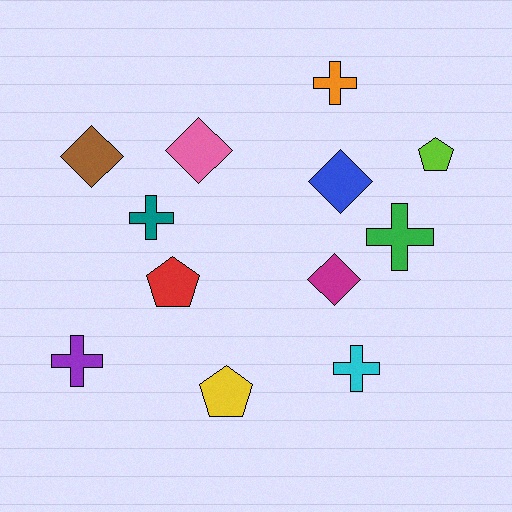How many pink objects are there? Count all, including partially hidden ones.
There is 1 pink object.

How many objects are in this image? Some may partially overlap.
There are 12 objects.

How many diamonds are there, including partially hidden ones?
There are 4 diamonds.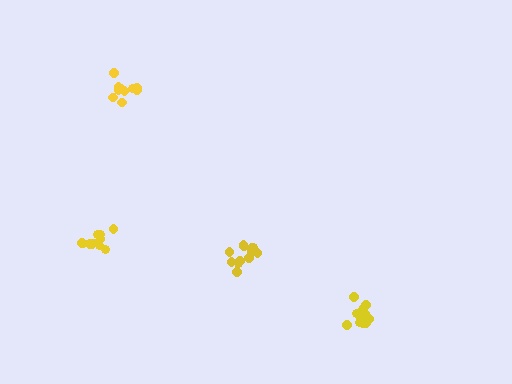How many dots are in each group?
Group 1: 12 dots, Group 2: 11 dots, Group 3: 13 dots, Group 4: 10 dots (46 total).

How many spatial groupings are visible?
There are 4 spatial groupings.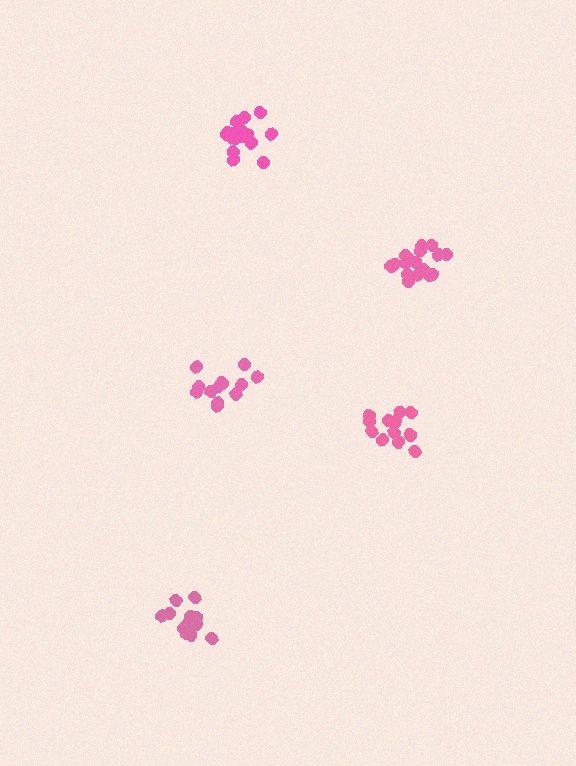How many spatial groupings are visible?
There are 5 spatial groupings.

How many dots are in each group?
Group 1: 13 dots, Group 2: 16 dots, Group 3: 13 dots, Group 4: 13 dots, Group 5: 17 dots (72 total).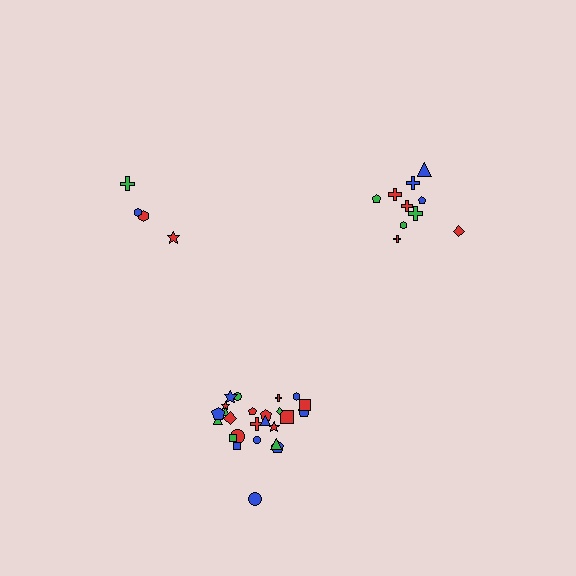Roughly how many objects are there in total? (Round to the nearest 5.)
Roughly 40 objects in total.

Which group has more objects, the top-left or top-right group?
The top-right group.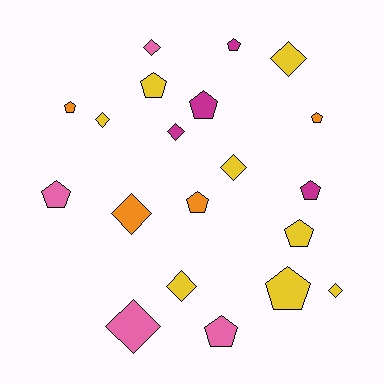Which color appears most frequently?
Yellow, with 8 objects.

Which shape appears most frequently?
Pentagon, with 11 objects.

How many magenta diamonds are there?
There is 1 magenta diamond.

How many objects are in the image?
There are 20 objects.